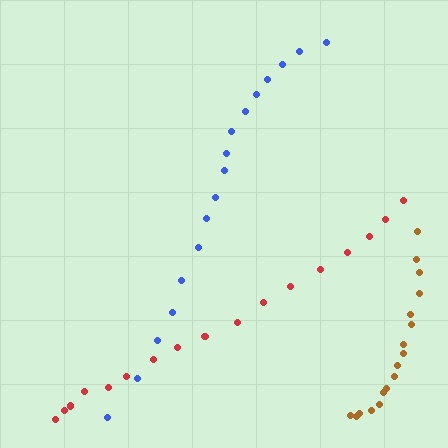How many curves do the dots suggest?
There are 3 distinct paths.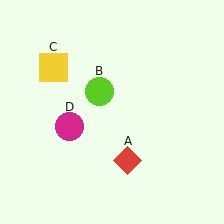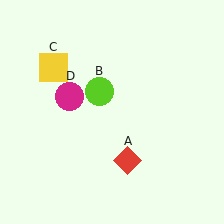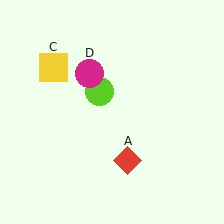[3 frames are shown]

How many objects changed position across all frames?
1 object changed position: magenta circle (object D).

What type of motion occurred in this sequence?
The magenta circle (object D) rotated clockwise around the center of the scene.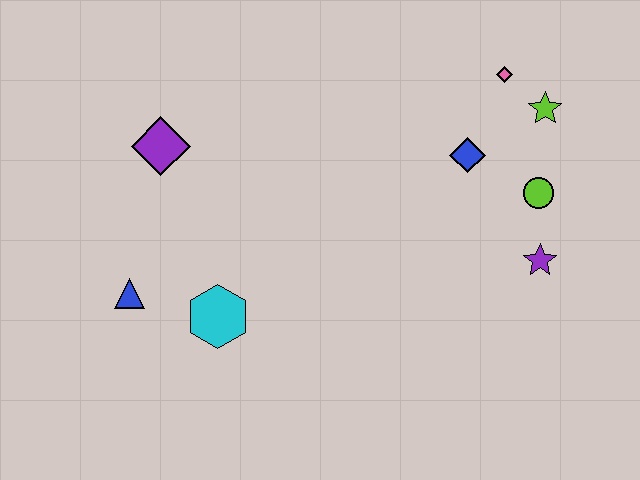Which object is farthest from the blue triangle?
The lime star is farthest from the blue triangle.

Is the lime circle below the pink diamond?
Yes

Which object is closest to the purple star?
The lime circle is closest to the purple star.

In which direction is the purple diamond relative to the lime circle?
The purple diamond is to the left of the lime circle.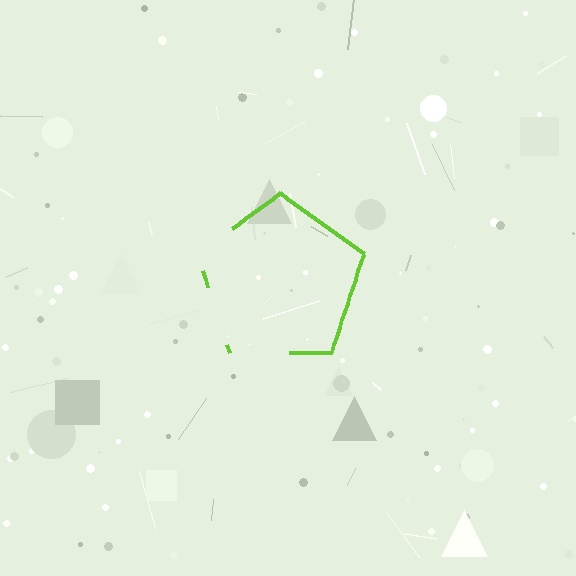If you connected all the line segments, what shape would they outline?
They would outline a pentagon.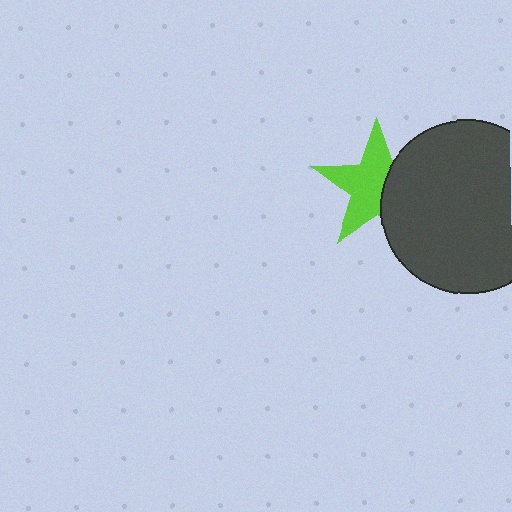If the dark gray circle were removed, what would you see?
You would see the complete lime star.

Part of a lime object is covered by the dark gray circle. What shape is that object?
It is a star.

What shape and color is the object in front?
The object in front is a dark gray circle.